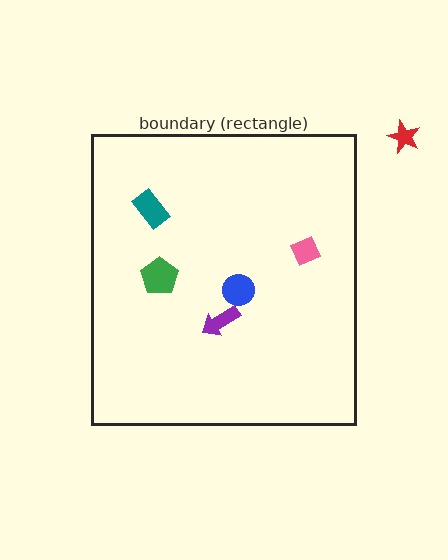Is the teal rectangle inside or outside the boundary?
Inside.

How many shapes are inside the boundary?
5 inside, 1 outside.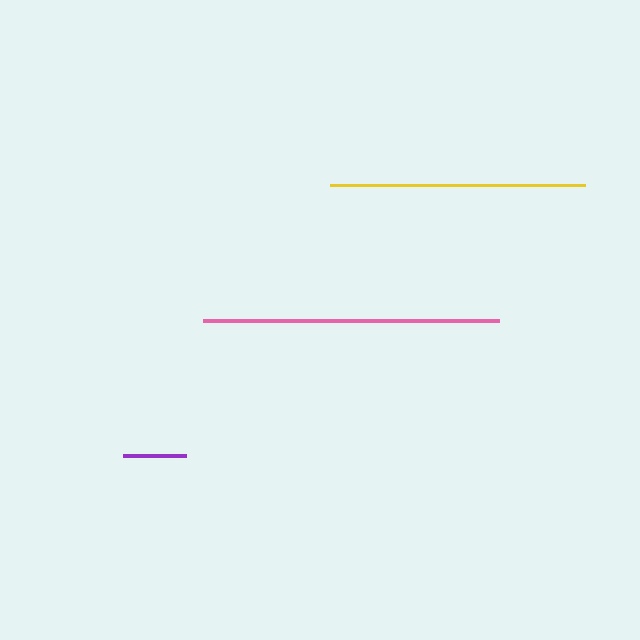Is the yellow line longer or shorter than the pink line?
The pink line is longer than the yellow line.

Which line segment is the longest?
The pink line is the longest at approximately 297 pixels.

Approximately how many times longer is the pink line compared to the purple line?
The pink line is approximately 4.8 times the length of the purple line.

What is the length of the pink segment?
The pink segment is approximately 297 pixels long.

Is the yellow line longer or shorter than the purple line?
The yellow line is longer than the purple line.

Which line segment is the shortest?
The purple line is the shortest at approximately 62 pixels.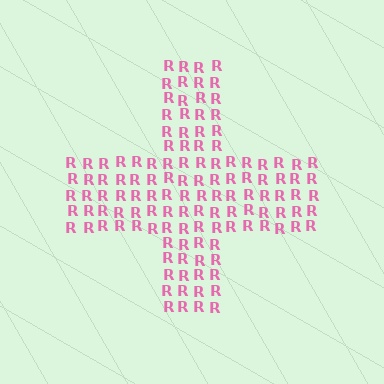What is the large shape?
The large shape is a cross.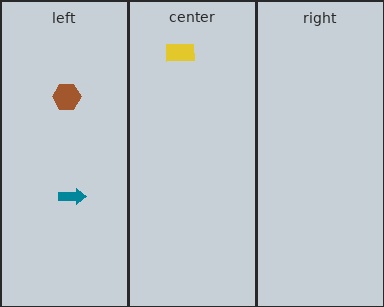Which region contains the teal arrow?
The left region.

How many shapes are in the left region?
2.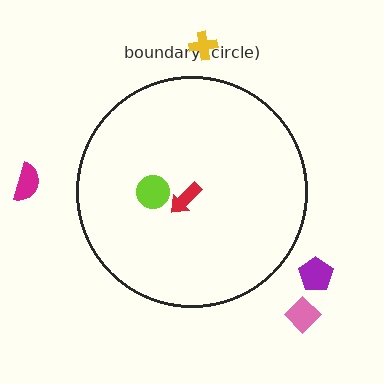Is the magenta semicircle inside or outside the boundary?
Outside.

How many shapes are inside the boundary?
2 inside, 4 outside.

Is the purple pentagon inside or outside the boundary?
Outside.